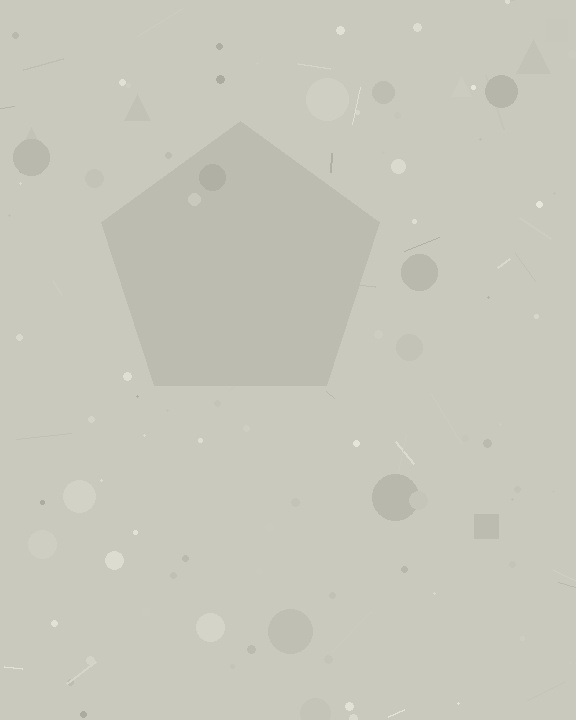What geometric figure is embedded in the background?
A pentagon is embedded in the background.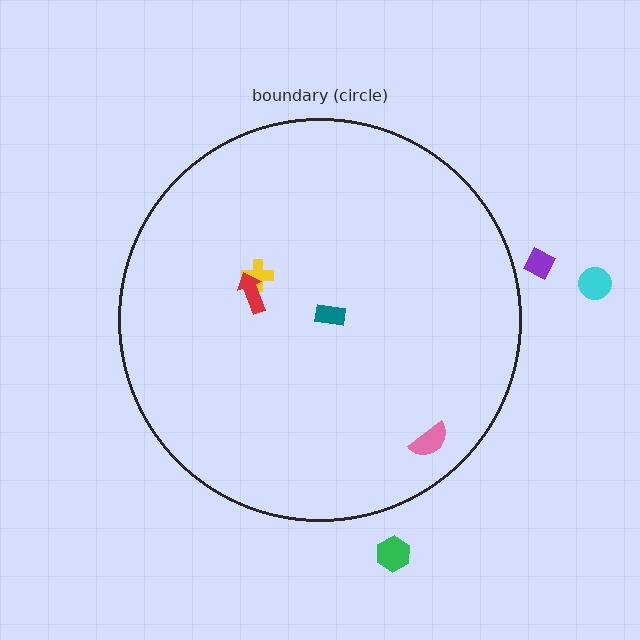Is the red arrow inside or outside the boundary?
Inside.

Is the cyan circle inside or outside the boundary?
Outside.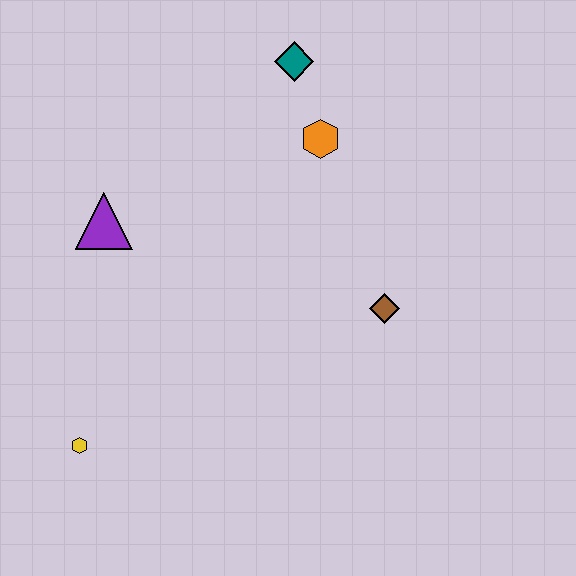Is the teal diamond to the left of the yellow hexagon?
No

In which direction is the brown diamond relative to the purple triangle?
The brown diamond is to the right of the purple triangle.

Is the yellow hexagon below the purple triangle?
Yes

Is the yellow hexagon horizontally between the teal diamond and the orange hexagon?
No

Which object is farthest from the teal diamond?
The yellow hexagon is farthest from the teal diamond.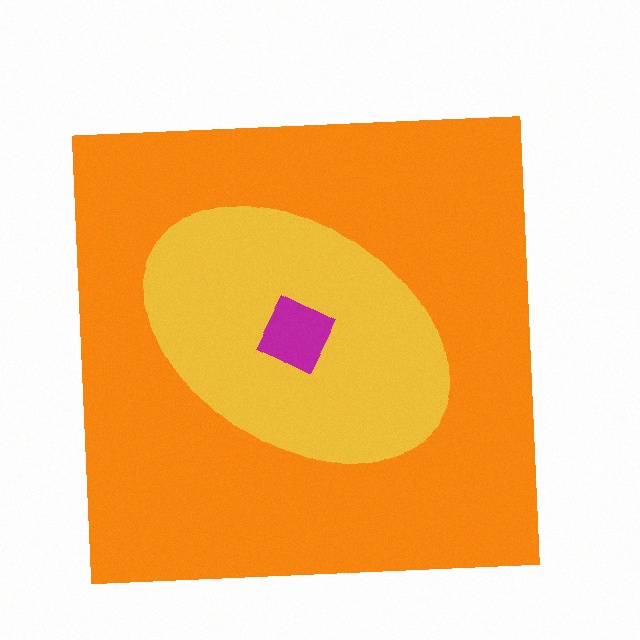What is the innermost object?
The magenta diamond.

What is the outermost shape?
The orange square.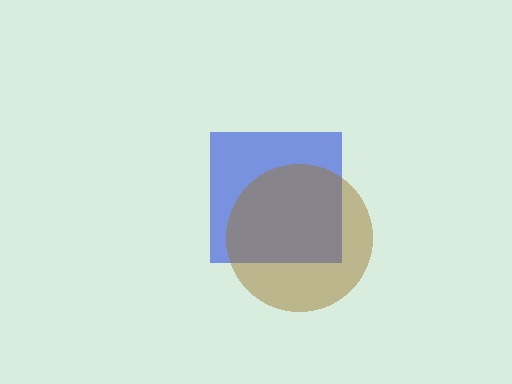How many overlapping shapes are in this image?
There are 2 overlapping shapes in the image.